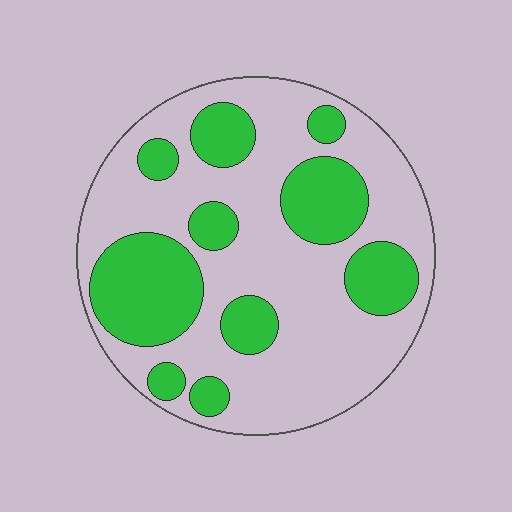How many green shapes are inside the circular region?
10.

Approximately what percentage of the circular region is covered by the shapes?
Approximately 35%.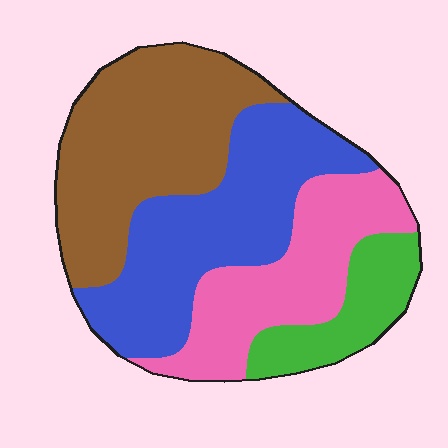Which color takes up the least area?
Green, at roughly 10%.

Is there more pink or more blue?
Blue.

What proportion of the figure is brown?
Brown covers 33% of the figure.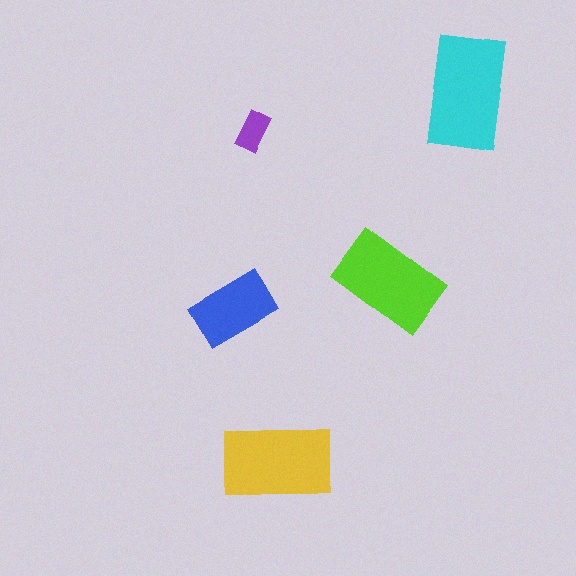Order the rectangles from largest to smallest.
the cyan one, the yellow one, the lime one, the blue one, the purple one.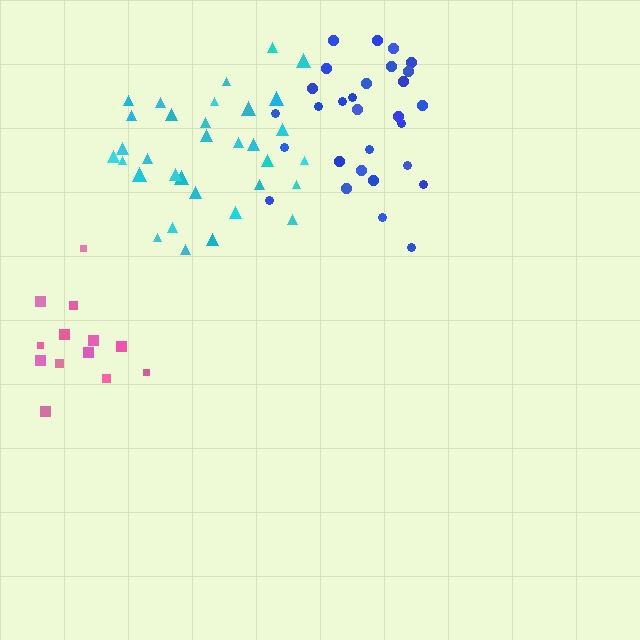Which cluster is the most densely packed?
Cyan.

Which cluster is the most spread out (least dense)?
Pink.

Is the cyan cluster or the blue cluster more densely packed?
Cyan.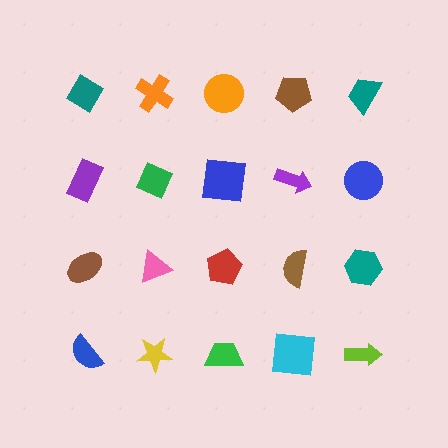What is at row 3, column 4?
A brown semicircle.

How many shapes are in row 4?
5 shapes.